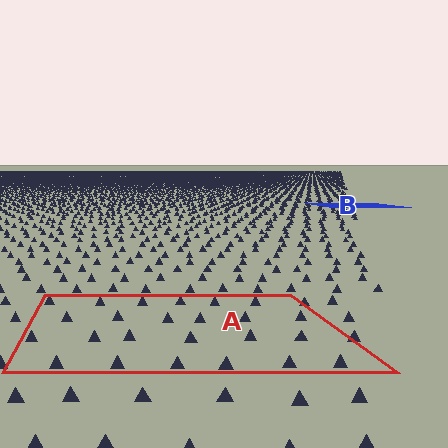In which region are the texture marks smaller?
The texture marks are smaller in region B, because it is farther away.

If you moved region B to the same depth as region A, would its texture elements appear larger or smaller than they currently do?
They would appear larger. At a closer depth, the same texture elements are projected at a bigger on-screen size.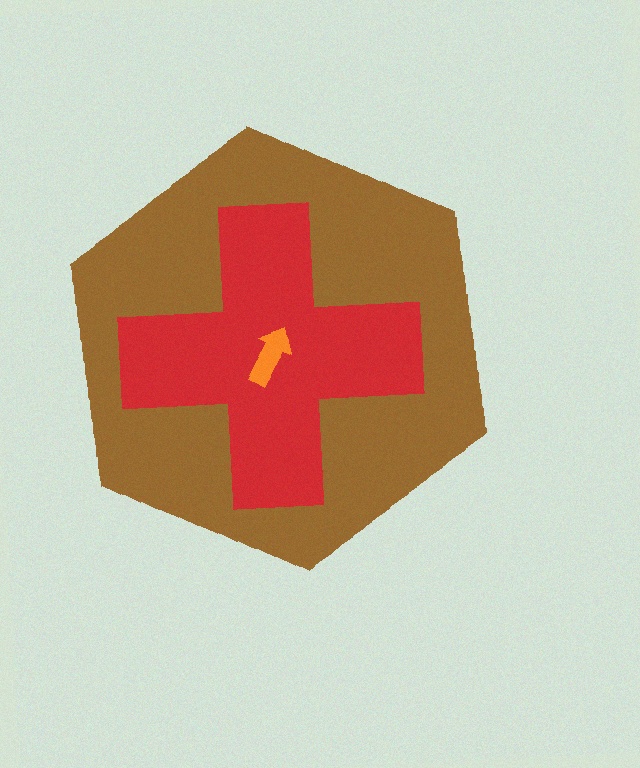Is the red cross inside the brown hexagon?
Yes.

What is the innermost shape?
The orange arrow.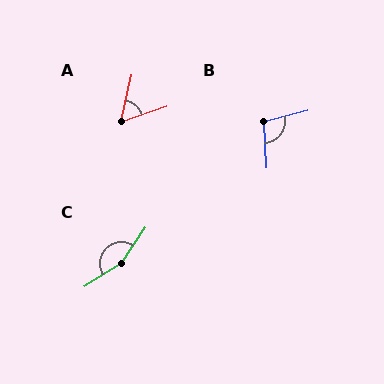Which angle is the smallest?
A, at approximately 58 degrees.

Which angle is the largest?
C, at approximately 156 degrees.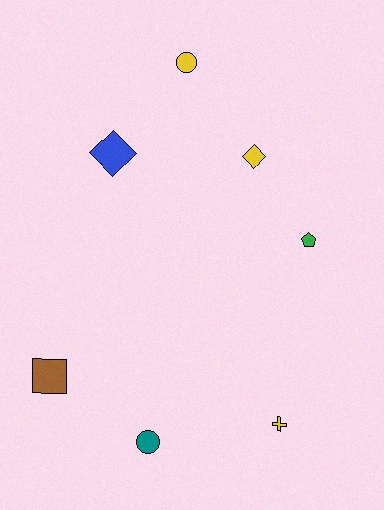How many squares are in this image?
There is 1 square.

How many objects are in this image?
There are 7 objects.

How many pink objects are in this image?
There are no pink objects.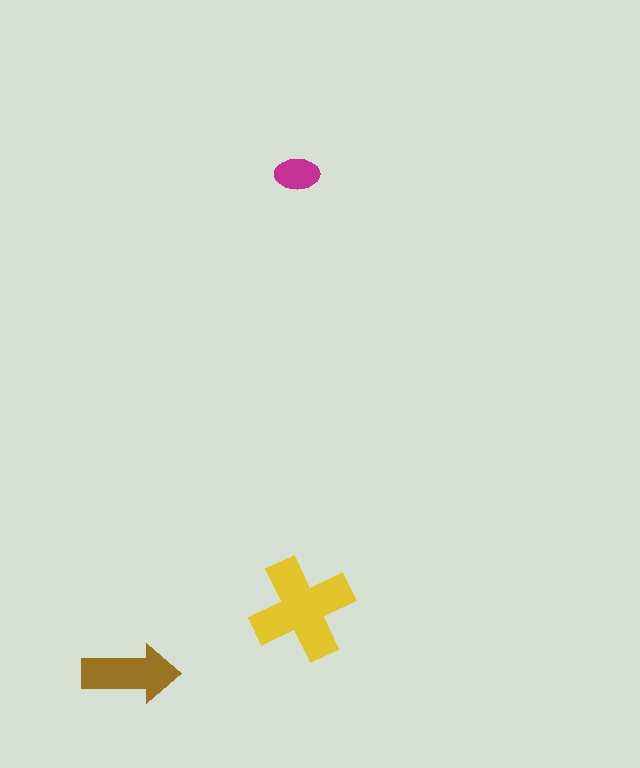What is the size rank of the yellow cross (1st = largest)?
1st.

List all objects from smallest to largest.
The magenta ellipse, the brown arrow, the yellow cross.